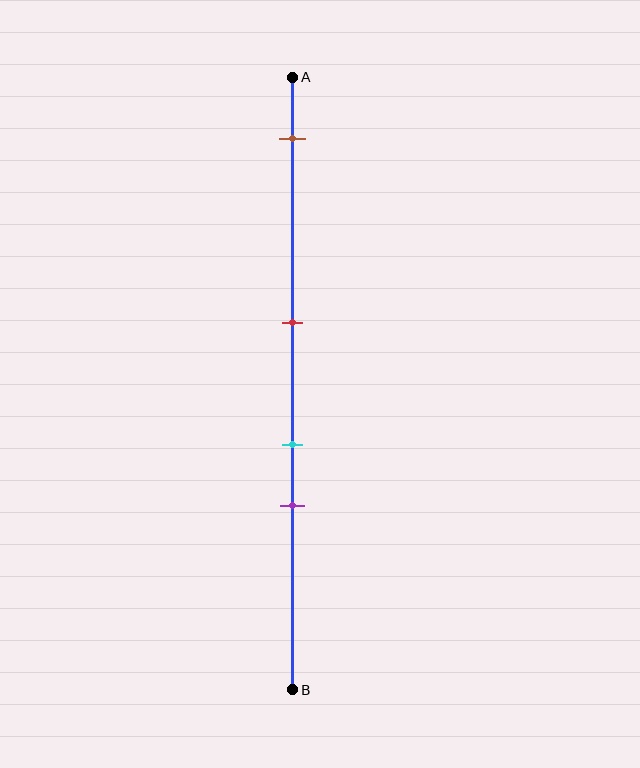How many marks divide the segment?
There are 4 marks dividing the segment.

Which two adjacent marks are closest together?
The cyan and purple marks are the closest adjacent pair.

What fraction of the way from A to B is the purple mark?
The purple mark is approximately 70% (0.7) of the way from A to B.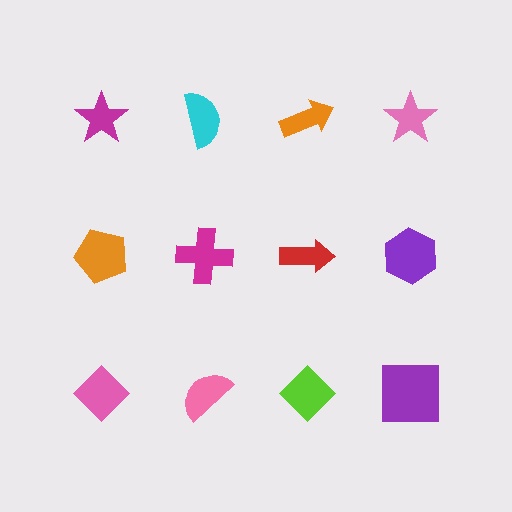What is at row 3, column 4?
A purple square.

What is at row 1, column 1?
A magenta star.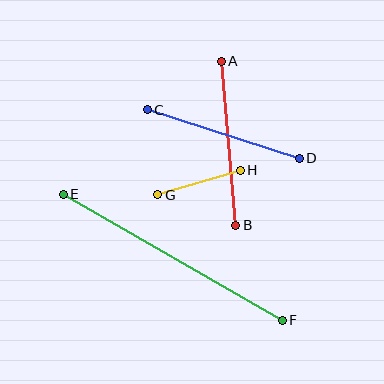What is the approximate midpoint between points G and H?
The midpoint is at approximately (199, 183) pixels.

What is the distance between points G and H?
The distance is approximately 86 pixels.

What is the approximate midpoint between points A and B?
The midpoint is at approximately (229, 143) pixels.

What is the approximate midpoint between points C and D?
The midpoint is at approximately (223, 134) pixels.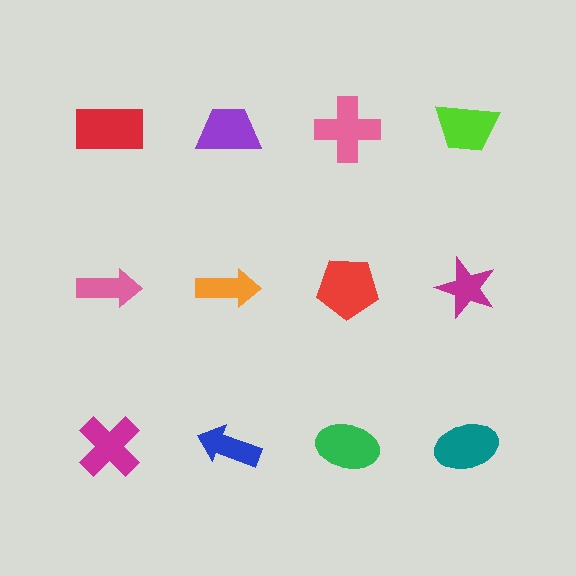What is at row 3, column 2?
A blue arrow.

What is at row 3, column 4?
A teal ellipse.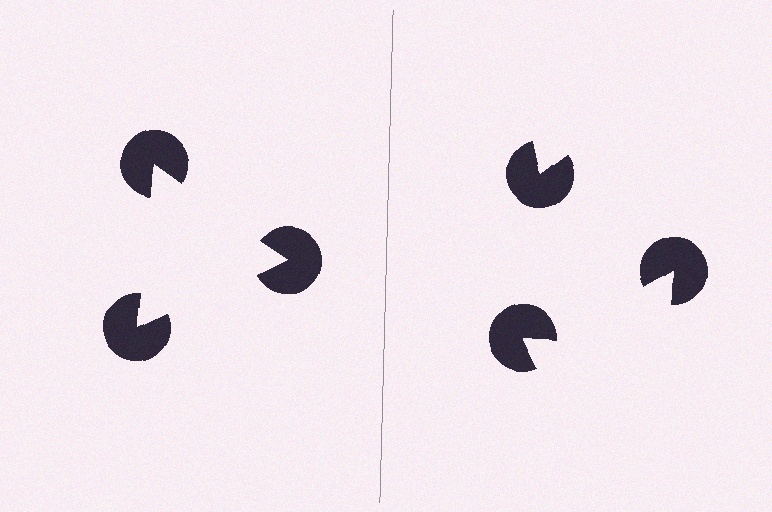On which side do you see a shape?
An illusory triangle appears on the left side. On the right side the wedge cuts are rotated, so no coherent shape forms.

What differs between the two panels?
The pac-man discs are positioned identically on both sides; only the wedge orientations differ. On the left they align to a triangle; on the right they are misaligned.